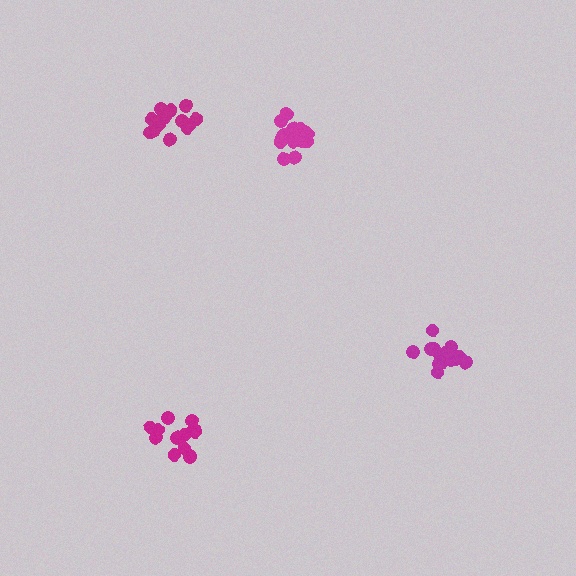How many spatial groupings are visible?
There are 4 spatial groupings.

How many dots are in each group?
Group 1: 16 dots, Group 2: 13 dots, Group 3: 15 dots, Group 4: 14 dots (58 total).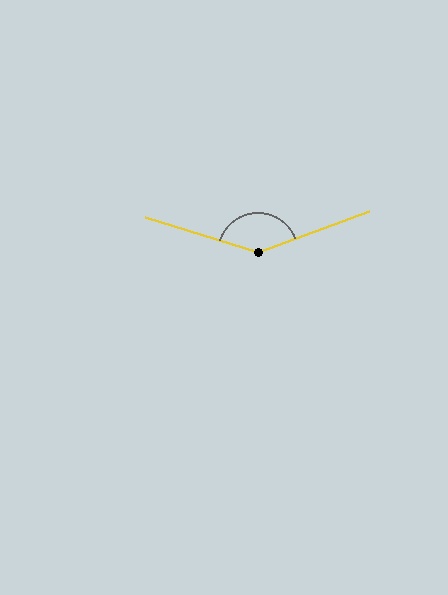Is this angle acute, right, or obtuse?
It is obtuse.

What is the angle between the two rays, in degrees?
Approximately 143 degrees.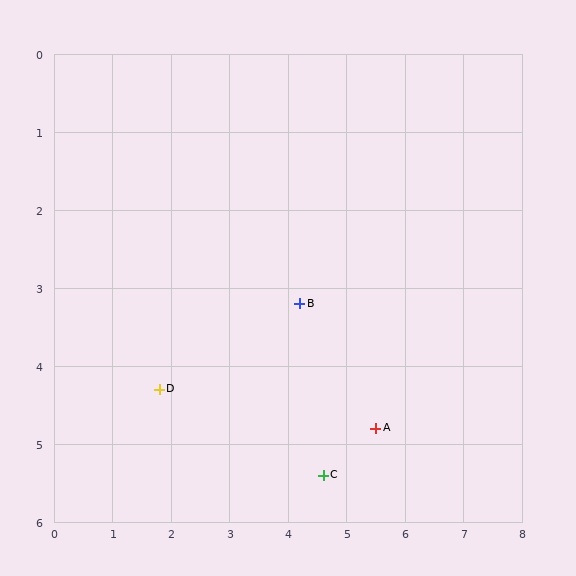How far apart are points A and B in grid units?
Points A and B are about 2.1 grid units apart.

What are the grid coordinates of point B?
Point B is at approximately (4.2, 3.2).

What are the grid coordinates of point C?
Point C is at approximately (4.6, 5.4).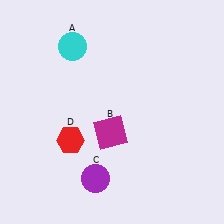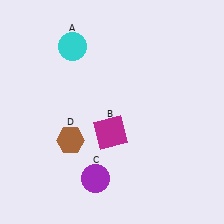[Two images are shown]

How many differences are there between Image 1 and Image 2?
There is 1 difference between the two images.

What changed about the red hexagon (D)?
In Image 1, D is red. In Image 2, it changed to brown.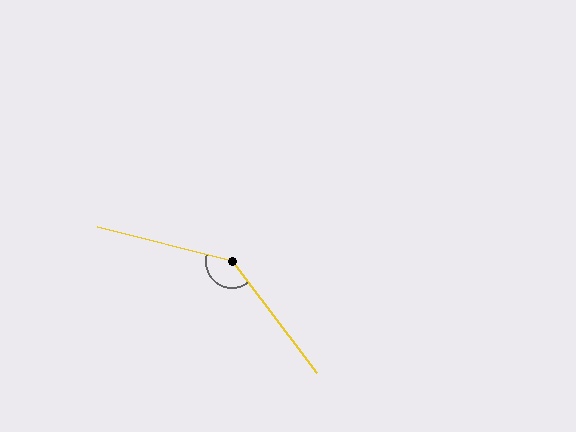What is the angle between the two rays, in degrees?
Approximately 142 degrees.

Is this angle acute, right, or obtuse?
It is obtuse.